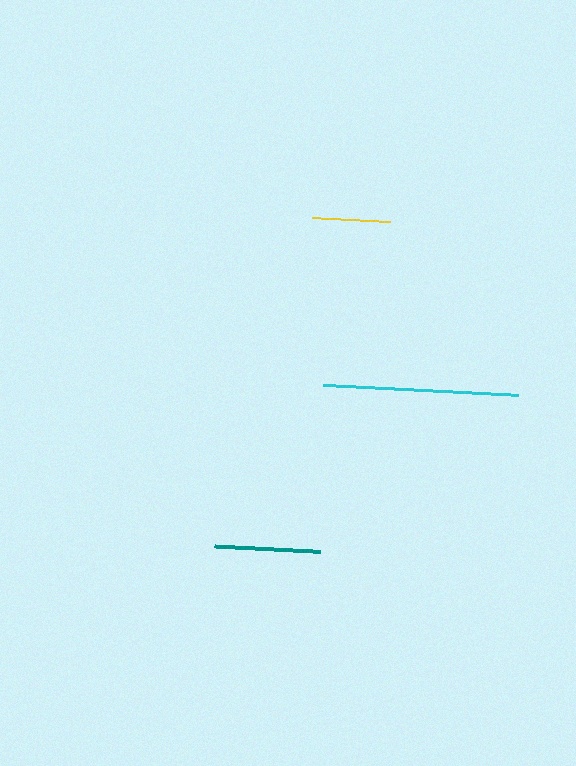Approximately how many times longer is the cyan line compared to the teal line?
The cyan line is approximately 1.8 times the length of the teal line.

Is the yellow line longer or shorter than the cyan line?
The cyan line is longer than the yellow line.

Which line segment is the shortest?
The yellow line is the shortest at approximately 79 pixels.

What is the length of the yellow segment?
The yellow segment is approximately 79 pixels long.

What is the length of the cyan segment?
The cyan segment is approximately 195 pixels long.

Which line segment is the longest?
The cyan line is the longest at approximately 195 pixels.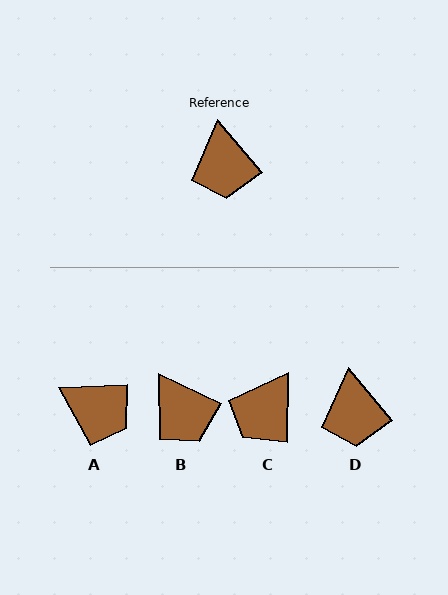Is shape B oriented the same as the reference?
No, it is off by about 25 degrees.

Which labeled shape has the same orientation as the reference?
D.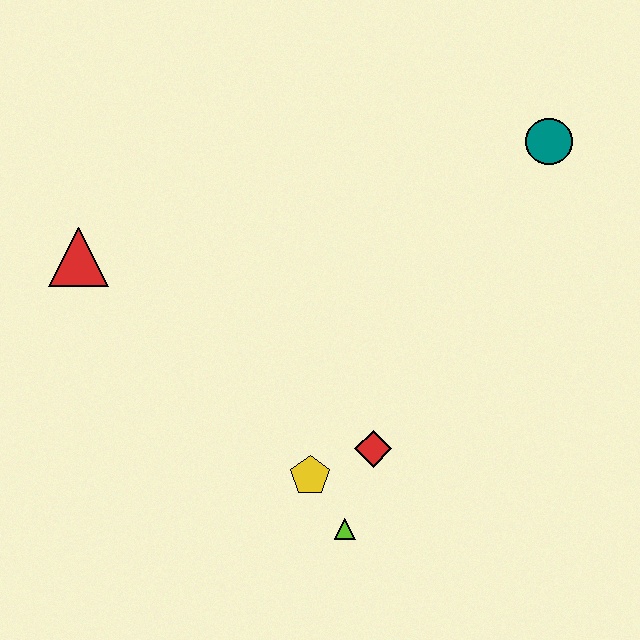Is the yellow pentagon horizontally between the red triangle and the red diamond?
Yes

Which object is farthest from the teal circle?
The red triangle is farthest from the teal circle.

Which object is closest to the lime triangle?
The yellow pentagon is closest to the lime triangle.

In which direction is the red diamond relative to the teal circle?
The red diamond is below the teal circle.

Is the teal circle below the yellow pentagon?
No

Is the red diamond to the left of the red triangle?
No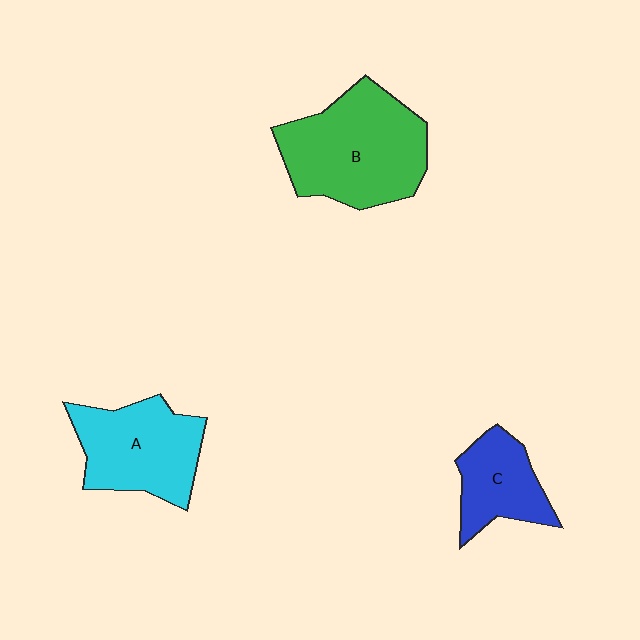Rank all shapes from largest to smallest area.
From largest to smallest: B (green), A (cyan), C (blue).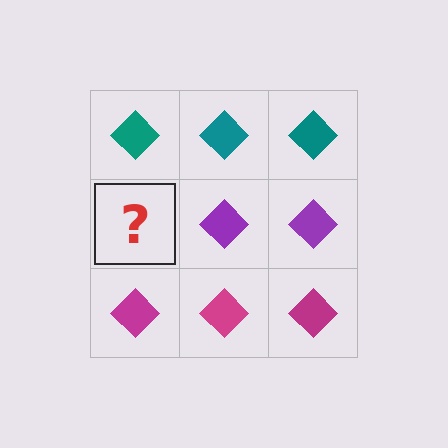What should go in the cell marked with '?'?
The missing cell should contain a purple diamond.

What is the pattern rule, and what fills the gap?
The rule is that each row has a consistent color. The gap should be filled with a purple diamond.